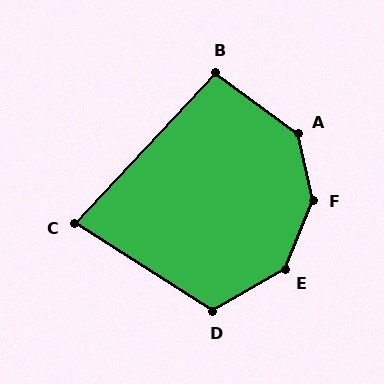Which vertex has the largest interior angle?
F, at approximately 146 degrees.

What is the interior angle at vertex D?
Approximately 117 degrees (obtuse).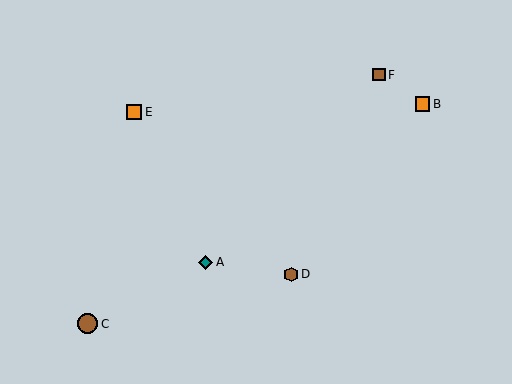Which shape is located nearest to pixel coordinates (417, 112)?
The orange square (labeled B) at (423, 104) is nearest to that location.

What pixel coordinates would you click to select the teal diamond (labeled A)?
Click at (206, 262) to select the teal diamond A.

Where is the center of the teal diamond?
The center of the teal diamond is at (206, 262).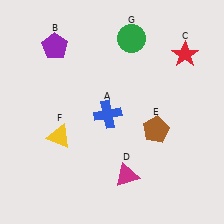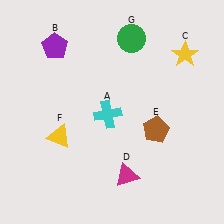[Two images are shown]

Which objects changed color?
A changed from blue to cyan. C changed from red to yellow.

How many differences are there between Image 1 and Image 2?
There are 2 differences between the two images.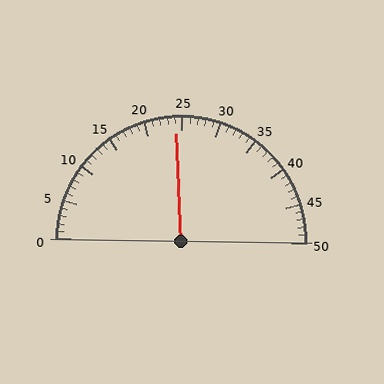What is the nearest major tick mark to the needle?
The nearest major tick mark is 25.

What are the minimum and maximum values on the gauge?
The gauge ranges from 0 to 50.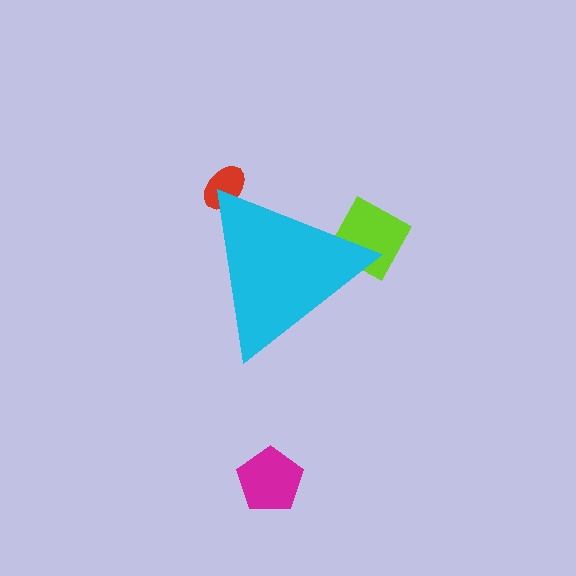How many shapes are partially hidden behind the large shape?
2 shapes are partially hidden.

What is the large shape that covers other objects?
A cyan triangle.